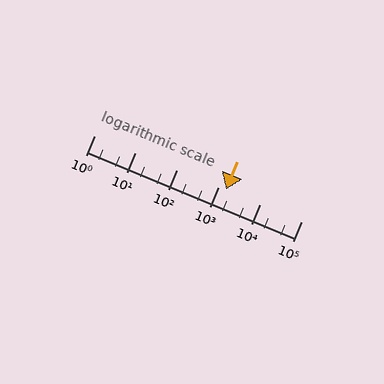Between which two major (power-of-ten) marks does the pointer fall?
The pointer is between 1000 and 10000.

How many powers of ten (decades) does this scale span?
The scale spans 5 decades, from 1 to 100000.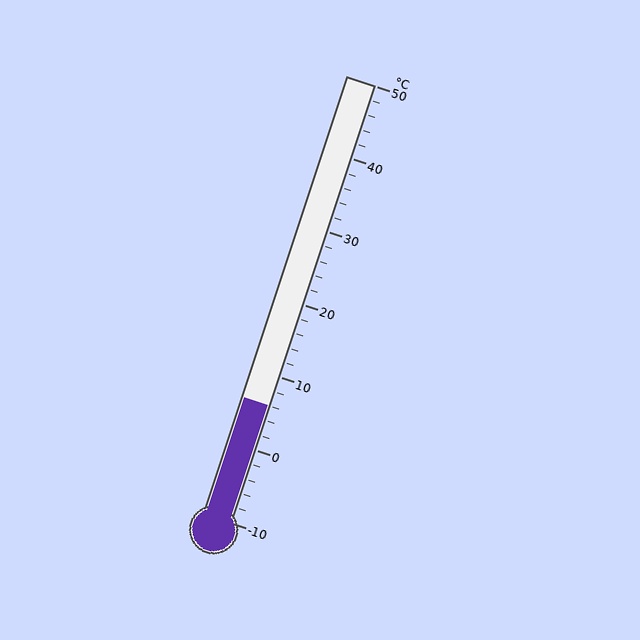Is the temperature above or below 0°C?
The temperature is above 0°C.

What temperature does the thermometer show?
The thermometer shows approximately 6°C.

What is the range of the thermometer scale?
The thermometer scale ranges from -10°C to 50°C.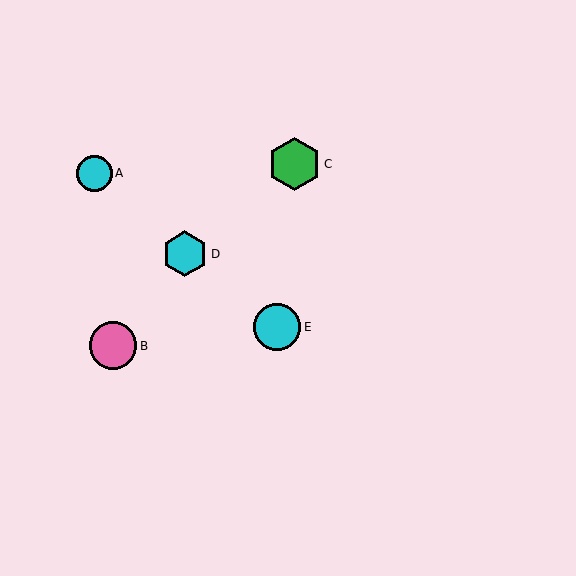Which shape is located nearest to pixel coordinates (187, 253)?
The cyan hexagon (labeled D) at (185, 254) is nearest to that location.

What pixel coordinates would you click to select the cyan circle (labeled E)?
Click at (277, 327) to select the cyan circle E.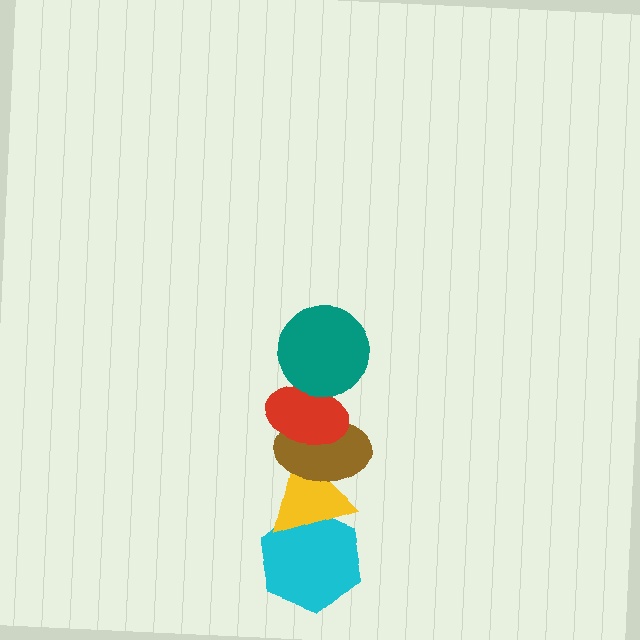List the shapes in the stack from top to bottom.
From top to bottom: the teal circle, the red ellipse, the brown ellipse, the yellow triangle, the cyan hexagon.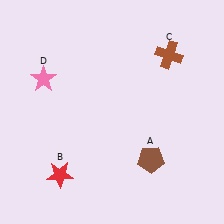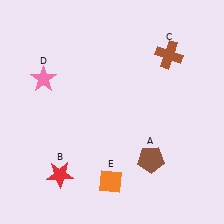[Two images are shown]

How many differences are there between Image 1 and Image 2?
There is 1 difference between the two images.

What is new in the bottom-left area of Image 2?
An orange diamond (E) was added in the bottom-left area of Image 2.